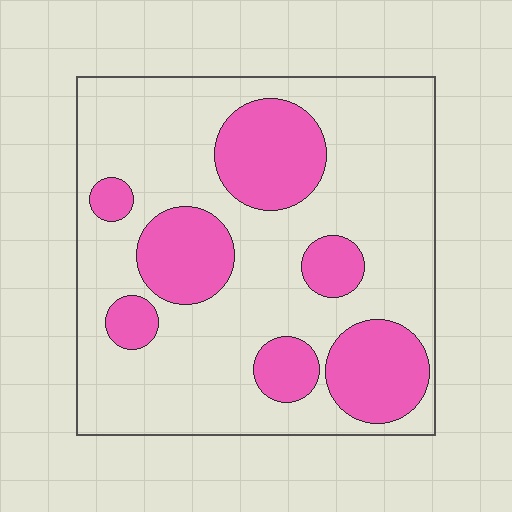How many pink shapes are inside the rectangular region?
7.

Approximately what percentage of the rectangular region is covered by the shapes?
Approximately 30%.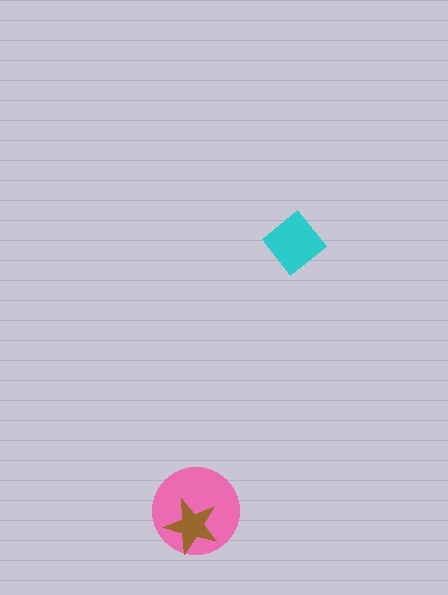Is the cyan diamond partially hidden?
No, no other shape covers it.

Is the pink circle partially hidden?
Yes, it is partially covered by another shape.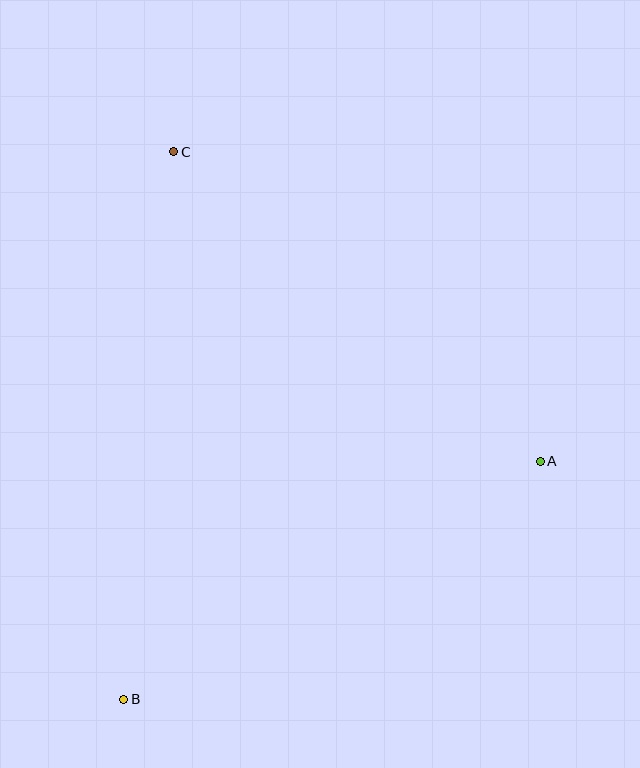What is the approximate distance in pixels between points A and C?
The distance between A and C is approximately 480 pixels.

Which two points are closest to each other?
Points A and B are closest to each other.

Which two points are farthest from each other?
Points B and C are farthest from each other.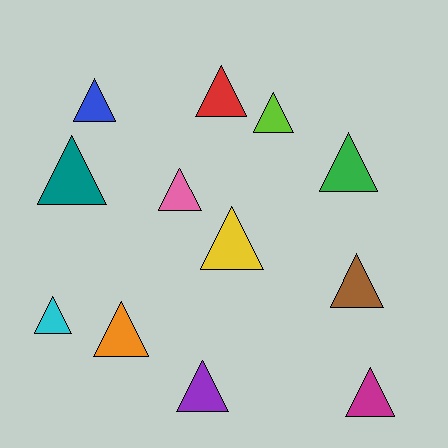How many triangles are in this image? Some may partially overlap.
There are 12 triangles.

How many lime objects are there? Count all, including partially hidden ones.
There is 1 lime object.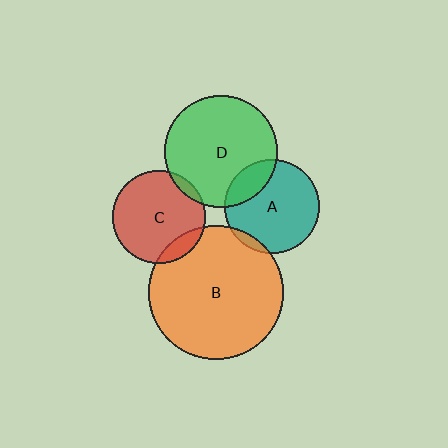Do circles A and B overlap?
Yes.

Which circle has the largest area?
Circle B (orange).